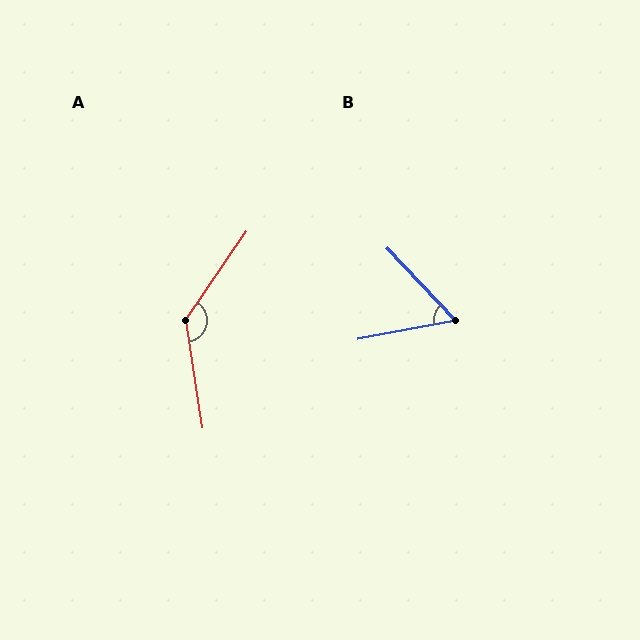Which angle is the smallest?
B, at approximately 57 degrees.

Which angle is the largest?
A, at approximately 136 degrees.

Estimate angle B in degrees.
Approximately 57 degrees.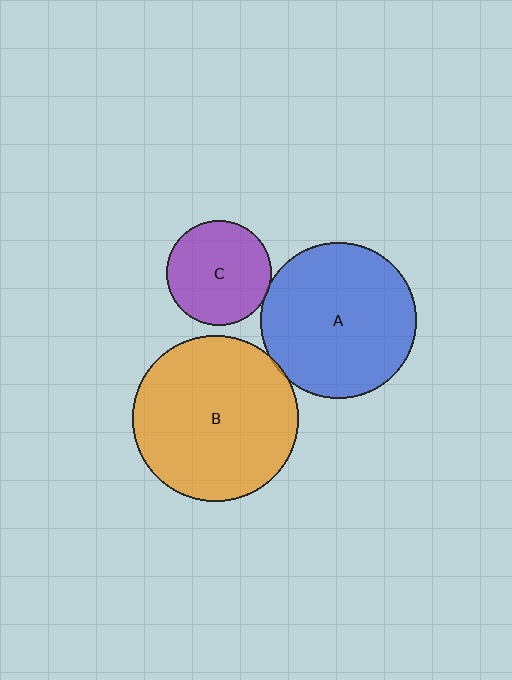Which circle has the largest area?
Circle B (orange).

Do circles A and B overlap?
Yes.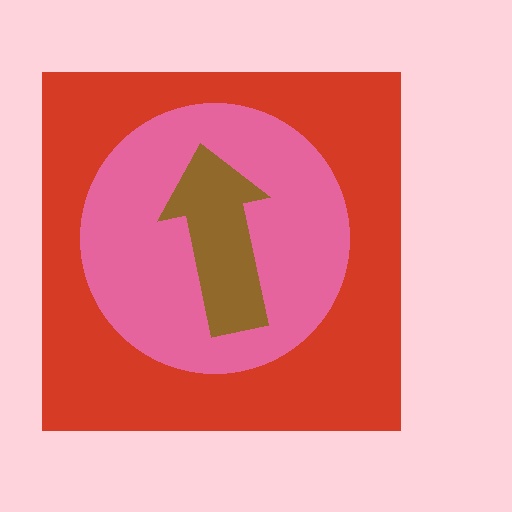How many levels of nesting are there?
3.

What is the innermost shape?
The brown arrow.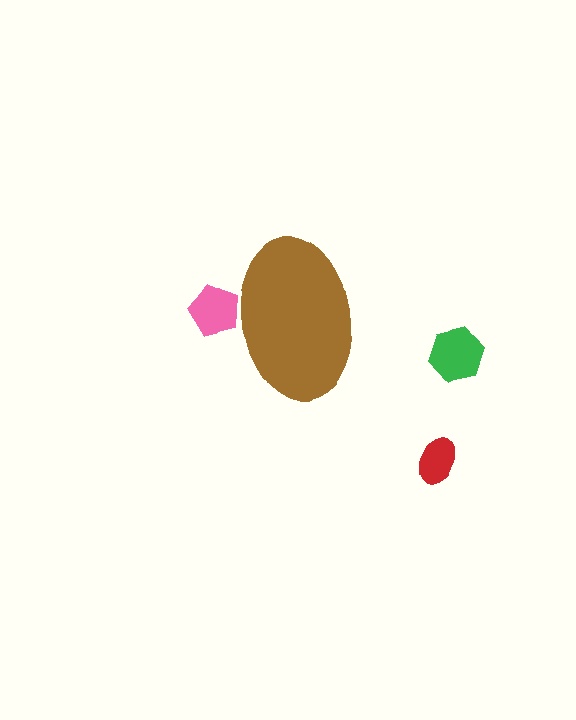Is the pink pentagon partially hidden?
Yes, the pink pentagon is partially hidden behind the brown ellipse.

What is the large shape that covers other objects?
A brown ellipse.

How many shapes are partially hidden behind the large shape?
1 shape is partially hidden.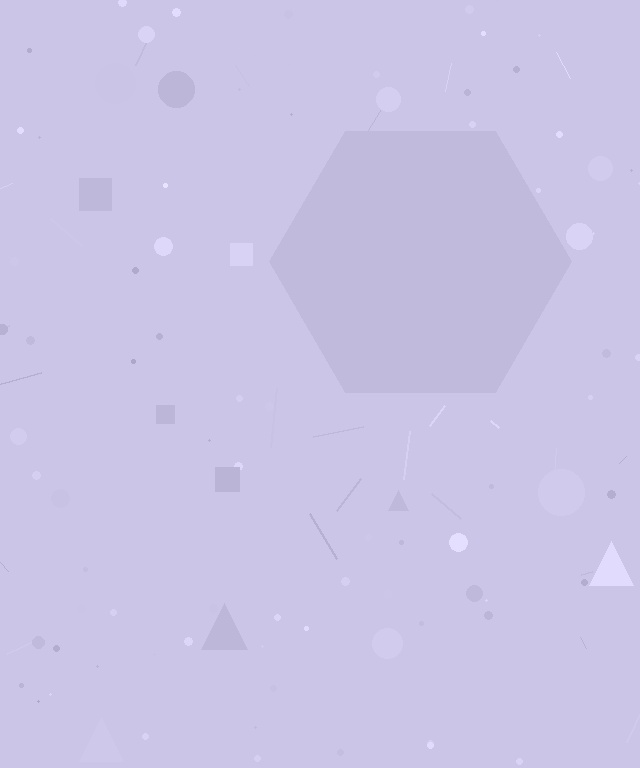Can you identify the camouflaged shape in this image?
The camouflaged shape is a hexagon.